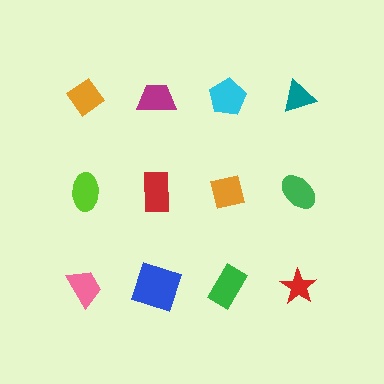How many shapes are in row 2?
4 shapes.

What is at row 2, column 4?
A green ellipse.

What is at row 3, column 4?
A red star.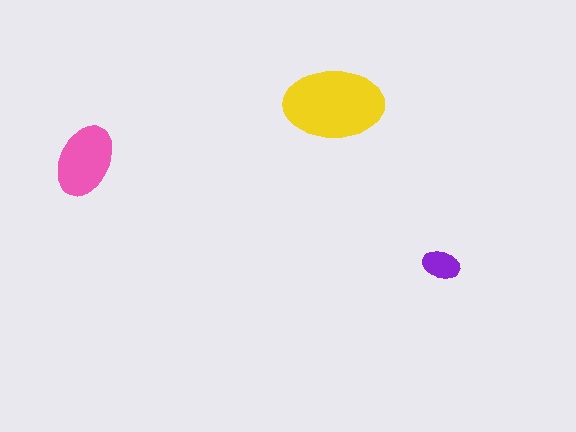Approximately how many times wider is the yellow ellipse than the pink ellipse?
About 1.5 times wider.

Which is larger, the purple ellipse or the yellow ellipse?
The yellow one.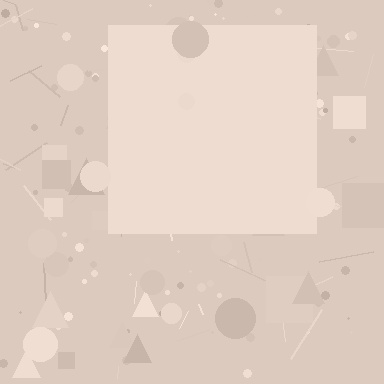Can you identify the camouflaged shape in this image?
The camouflaged shape is a square.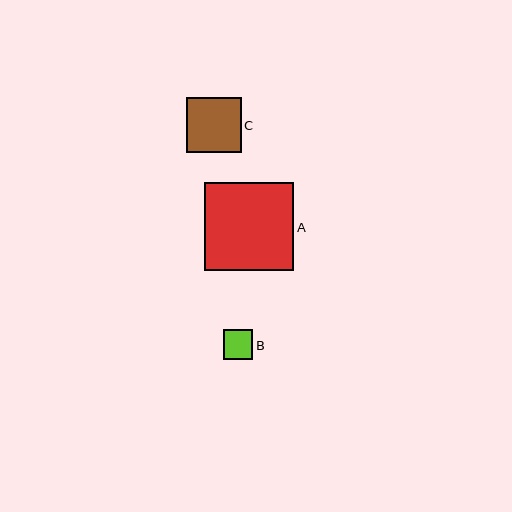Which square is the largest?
Square A is the largest with a size of approximately 89 pixels.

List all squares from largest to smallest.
From largest to smallest: A, C, B.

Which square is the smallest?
Square B is the smallest with a size of approximately 29 pixels.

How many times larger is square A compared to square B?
Square A is approximately 3.0 times the size of square B.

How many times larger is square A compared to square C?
Square A is approximately 1.6 times the size of square C.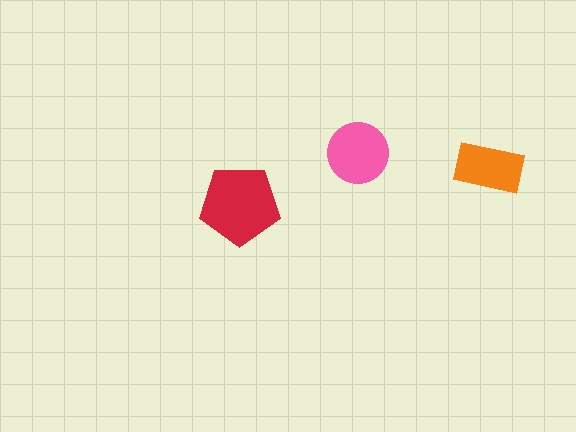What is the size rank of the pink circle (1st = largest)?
2nd.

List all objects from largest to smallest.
The red pentagon, the pink circle, the orange rectangle.